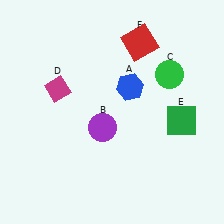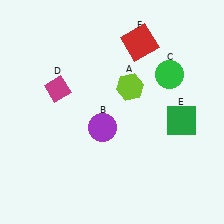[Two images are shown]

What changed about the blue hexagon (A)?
In Image 1, A is blue. In Image 2, it changed to lime.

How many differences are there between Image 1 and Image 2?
There is 1 difference between the two images.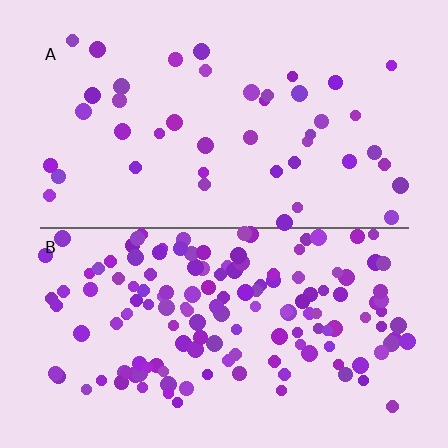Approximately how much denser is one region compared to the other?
Approximately 3.4× — region B over region A.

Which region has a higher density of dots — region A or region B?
B (the bottom).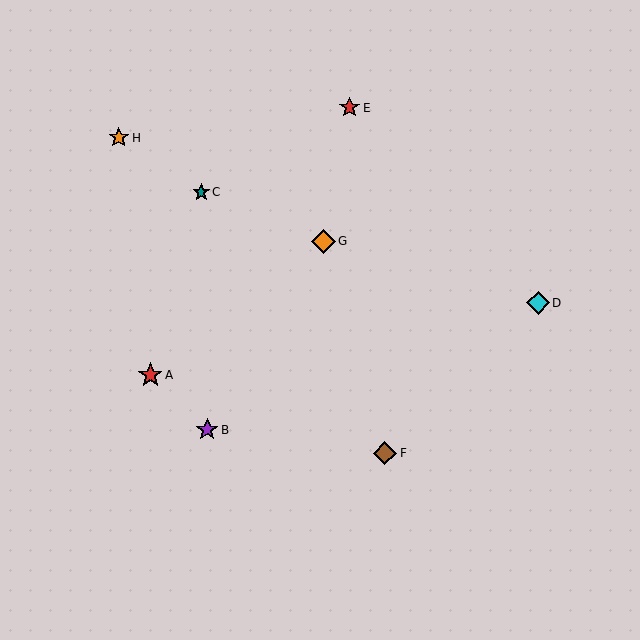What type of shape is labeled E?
Shape E is a red star.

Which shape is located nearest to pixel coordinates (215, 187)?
The teal star (labeled C) at (201, 192) is nearest to that location.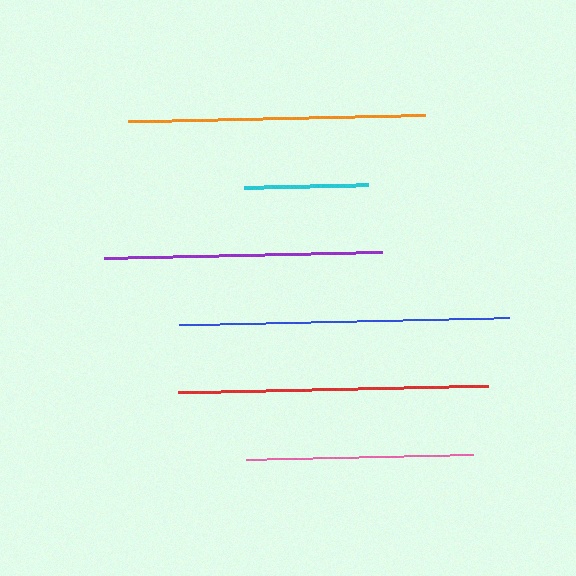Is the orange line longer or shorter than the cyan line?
The orange line is longer than the cyan line.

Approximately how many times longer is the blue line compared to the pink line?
The blue line is approximately 1.5 times the length of the pink line.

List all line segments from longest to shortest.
From longest to shortest: blue, red, orange, purple, pink, cyan.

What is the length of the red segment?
The red segment is approximately 310 pixels long.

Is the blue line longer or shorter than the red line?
The blue line is longer than the red line.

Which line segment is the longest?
The blue line is the longest at approximately 330 pixels.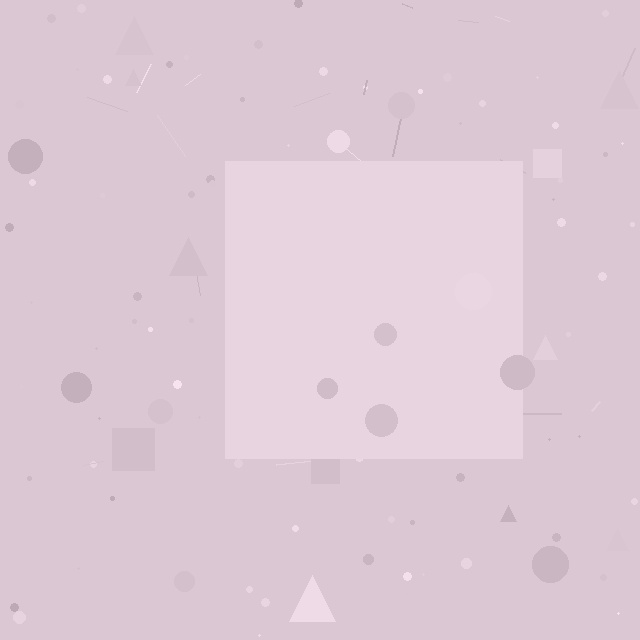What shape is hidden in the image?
A square is hidden in the image.